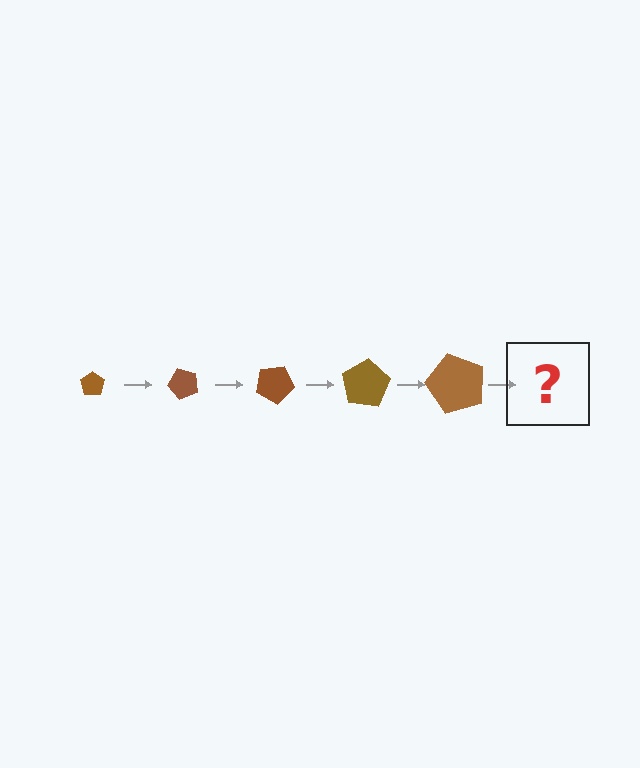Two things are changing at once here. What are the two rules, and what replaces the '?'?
The two rules are that the pentagon grows larger each step and it rotates 50 degrees each step. The '?' should be a pentagon, larger than the previous one and rotated 250 degrees from the start.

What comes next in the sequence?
The next element should be a pentagon, larger than the previous one and rotated 250 degrees from the start.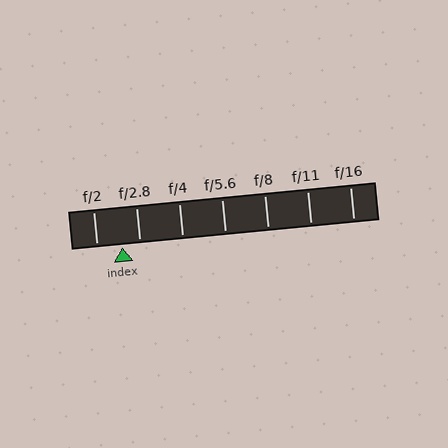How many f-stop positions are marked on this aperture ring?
There are 7 f-stop positions marked.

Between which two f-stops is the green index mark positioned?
The index mark is between f/2 and f/2.8.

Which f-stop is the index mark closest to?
The index mark is closest to f/2.8.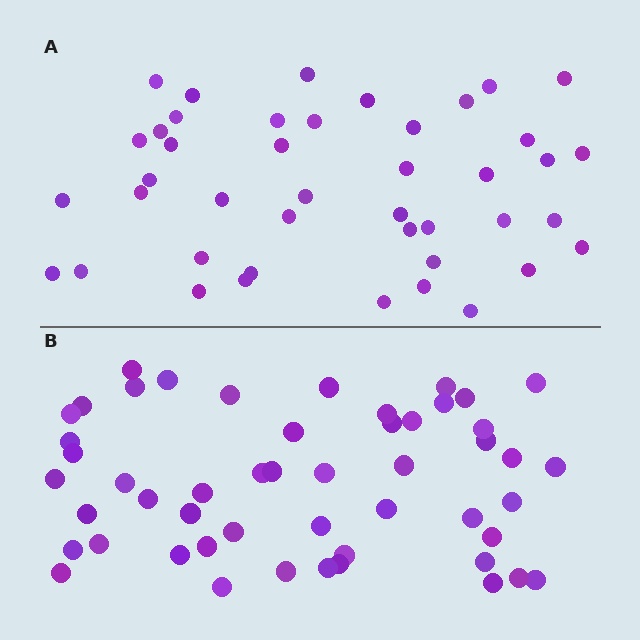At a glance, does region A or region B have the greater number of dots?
Region B (the bottom region) has more dots.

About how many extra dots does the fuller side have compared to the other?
Region B has roughly 8 or so more dots than region A.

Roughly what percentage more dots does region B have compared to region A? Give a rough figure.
About 20% more.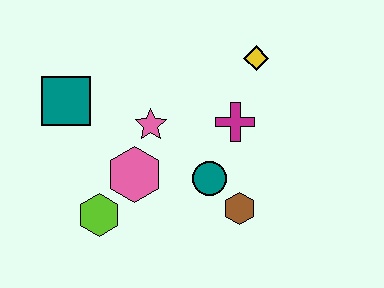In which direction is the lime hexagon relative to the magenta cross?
The lime hexagon is to the left of the magenta cross.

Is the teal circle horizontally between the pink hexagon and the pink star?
No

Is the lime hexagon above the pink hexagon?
No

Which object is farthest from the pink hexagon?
The yellow diamond is farthest from the pink hexagon.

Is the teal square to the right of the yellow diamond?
No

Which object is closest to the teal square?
The pink star is closest to the teal square.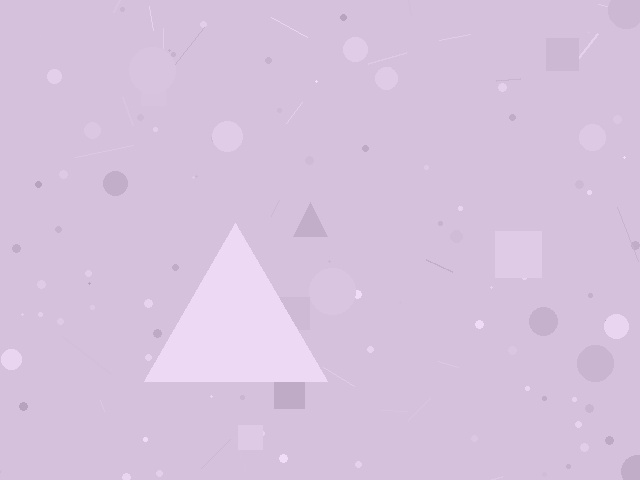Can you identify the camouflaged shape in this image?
The camouflaged shape is a triangle.